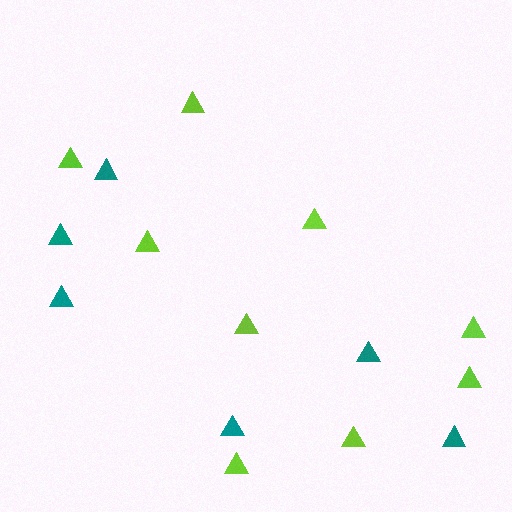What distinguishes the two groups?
There are 2 groups: one group of teal triangles (6) and one group of lime triangles (9).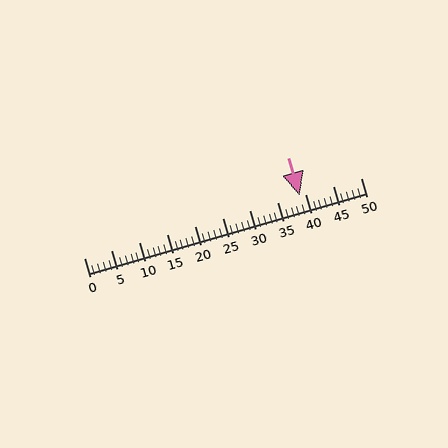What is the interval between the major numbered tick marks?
The major tick marks are spaced 5 units apart.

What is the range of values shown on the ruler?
The ruler shows values from 0 to 50.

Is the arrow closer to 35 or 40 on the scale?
The arrow is closer to 40.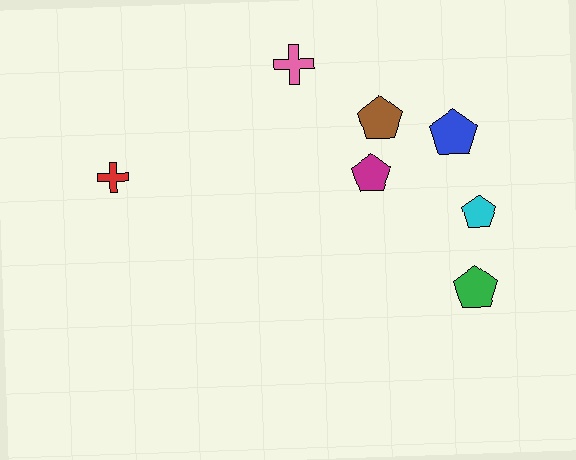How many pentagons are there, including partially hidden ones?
There are 5 pentagons.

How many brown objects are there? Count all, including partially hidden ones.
There is 1 brown object.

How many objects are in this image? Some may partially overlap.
There are 7 objects.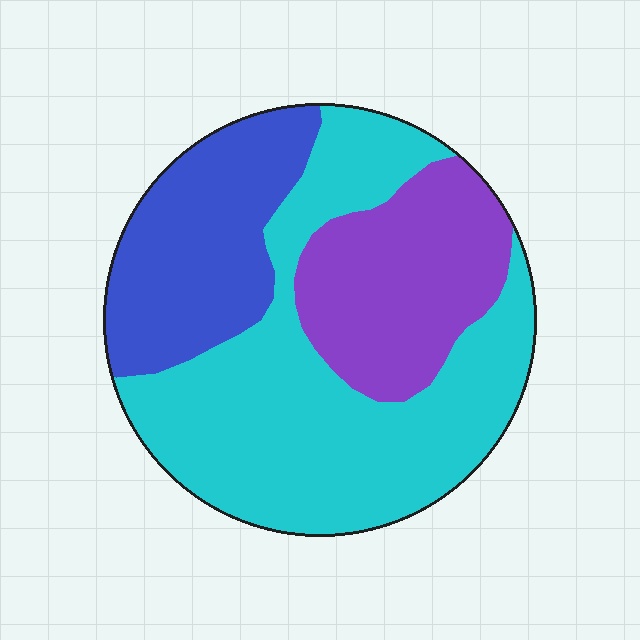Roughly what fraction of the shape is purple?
Purple covers 24% of the shape.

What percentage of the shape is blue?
Blue takes up about one quarter (1/4) of the shape.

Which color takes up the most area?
Cyan, at roughly 50%.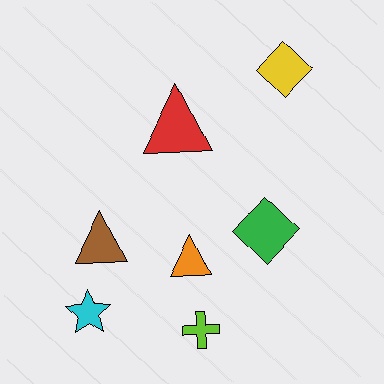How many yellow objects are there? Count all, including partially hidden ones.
There is 1 yellow object.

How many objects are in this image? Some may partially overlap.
There are 7 objects.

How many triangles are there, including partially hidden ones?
There are 3 triangles.